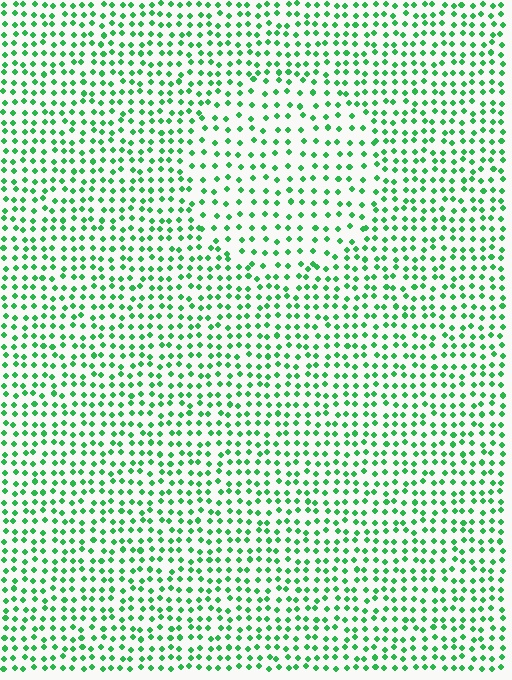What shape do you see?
I see a circle.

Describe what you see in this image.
The image contains small green elements arranged at two different densities. A circle-shaped region is visible where the elements are less densely packed than the surrounding area.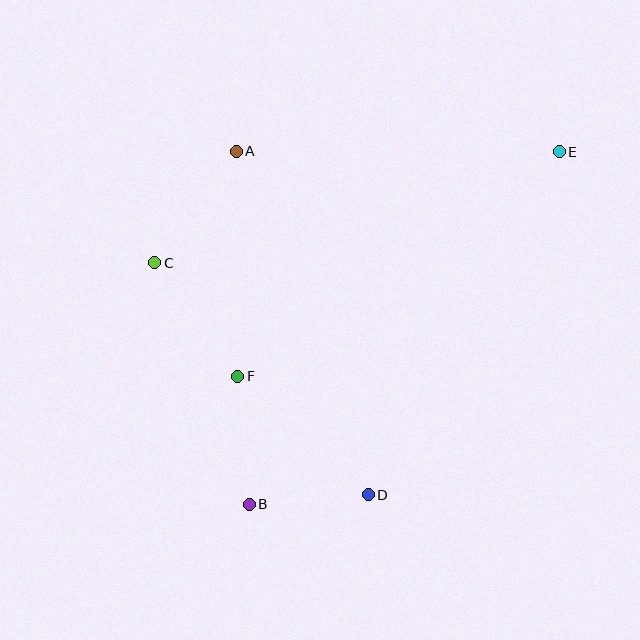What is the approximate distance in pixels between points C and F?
The distance between C and F is approximately 141 pixels.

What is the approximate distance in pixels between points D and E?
The distance between D and E is approximately 392 pixels.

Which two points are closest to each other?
Points B and D are closest to each other.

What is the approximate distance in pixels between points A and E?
The distance between A and E is approximately 323 pixels.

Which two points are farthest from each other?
Points B and E are farthest from each other.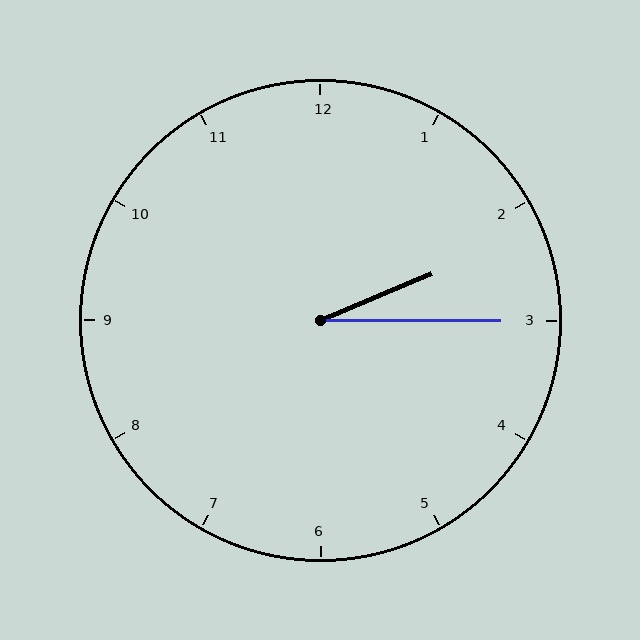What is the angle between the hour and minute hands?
Approximately 22 degrees.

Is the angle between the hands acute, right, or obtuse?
It is acute.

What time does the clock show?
2:15.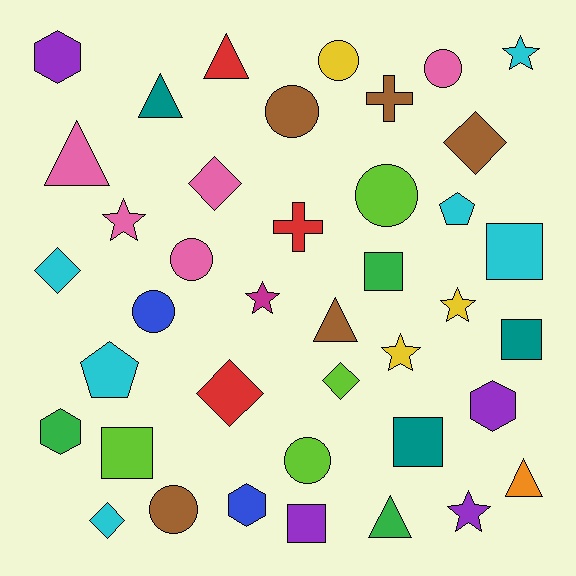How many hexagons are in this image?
There are 4 hexagons.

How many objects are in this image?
There are 40 objects.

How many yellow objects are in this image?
There are 3 yellow objects.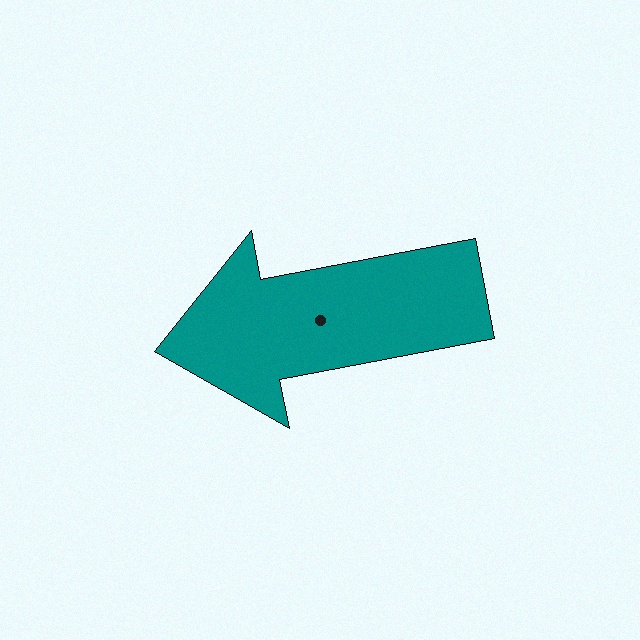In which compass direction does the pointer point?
West.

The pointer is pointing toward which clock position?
Roughly 9 o'clock.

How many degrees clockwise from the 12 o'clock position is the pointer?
Approximately 259 degrees.